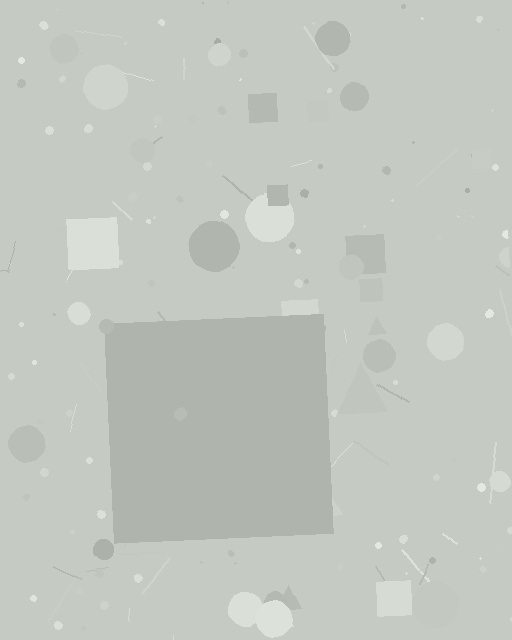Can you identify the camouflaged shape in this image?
The camouflaged shape is a square.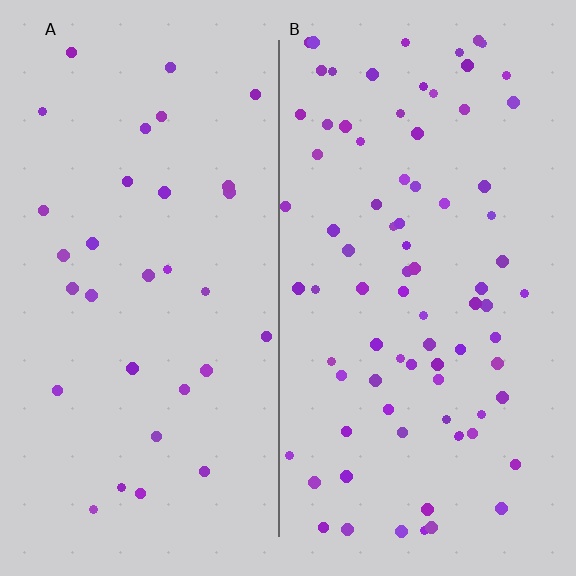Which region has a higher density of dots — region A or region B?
B (the right).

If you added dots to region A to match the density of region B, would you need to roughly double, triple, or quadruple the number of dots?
Approximately triple.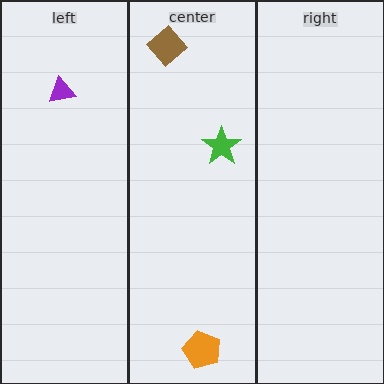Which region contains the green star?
The center region.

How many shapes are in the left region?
1.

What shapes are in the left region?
The purple triangle.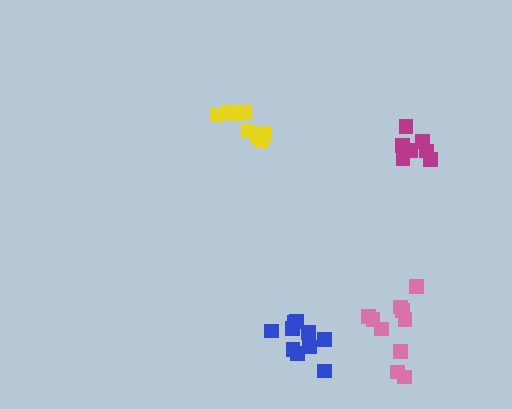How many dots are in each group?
Group 1: 10 dots, Group 2: 7 dots, Group 3: 10 dots, Group 4: 9 dots (36 total).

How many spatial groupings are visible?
There are 4 spatial groupings.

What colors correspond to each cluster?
The clusters are colored: blue, magenta, pink, yellow.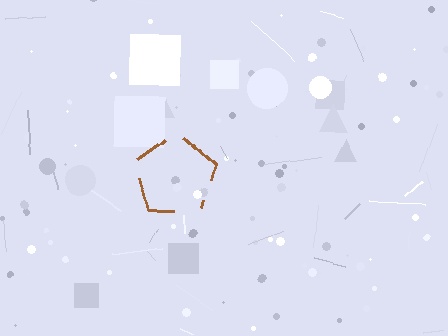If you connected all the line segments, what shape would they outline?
They would outline a pentagon.